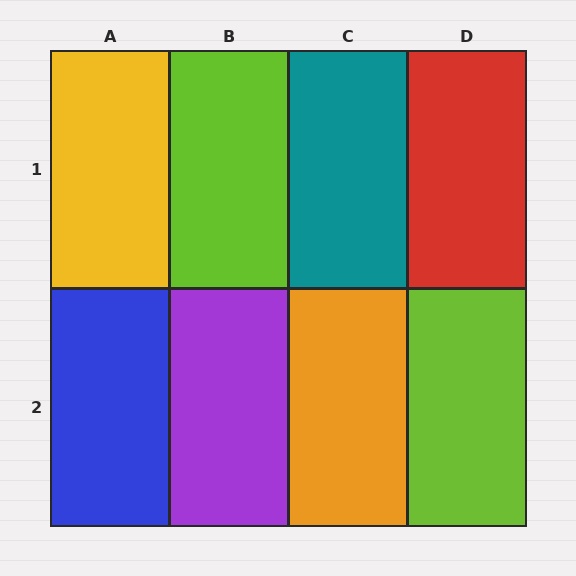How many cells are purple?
1 cell is purple.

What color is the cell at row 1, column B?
Lime.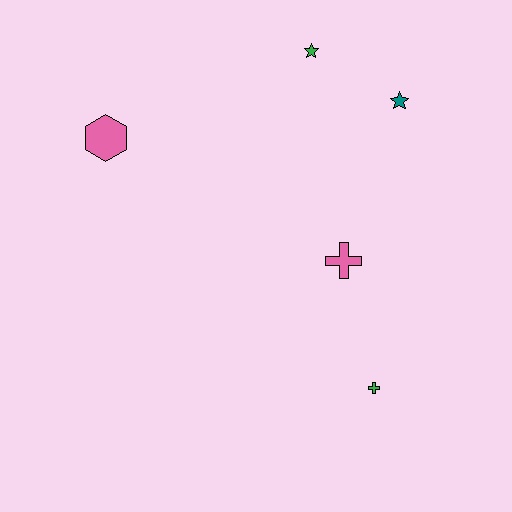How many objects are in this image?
There are 5 objects.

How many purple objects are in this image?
There are no purple objects.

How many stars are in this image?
There are 2 stars.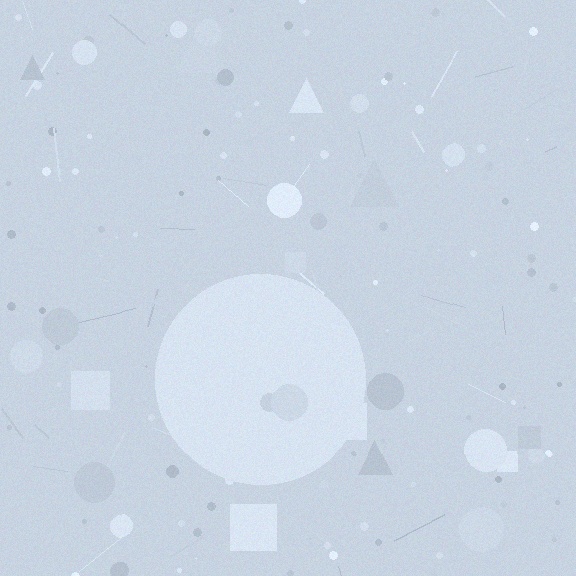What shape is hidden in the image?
A circle is hidden in the image.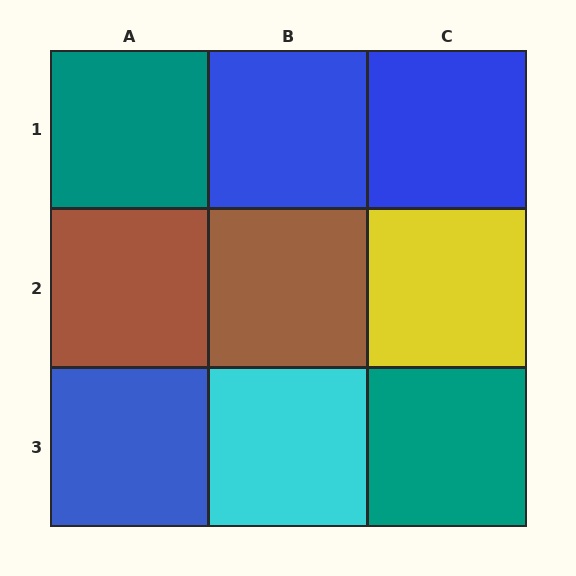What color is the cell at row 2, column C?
Yellow.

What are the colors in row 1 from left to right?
Teal, blue, blue.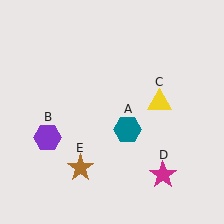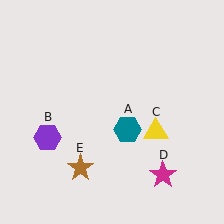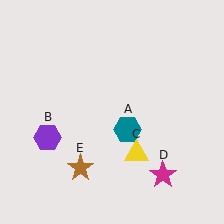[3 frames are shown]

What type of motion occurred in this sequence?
The yellow triangle (object C) rotated clockwise around the center of the scene.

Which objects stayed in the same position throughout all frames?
Teal hexagon (object A) and purple hexagon (object B) and magenta star (object D) and brown star (object E) remained stationary.